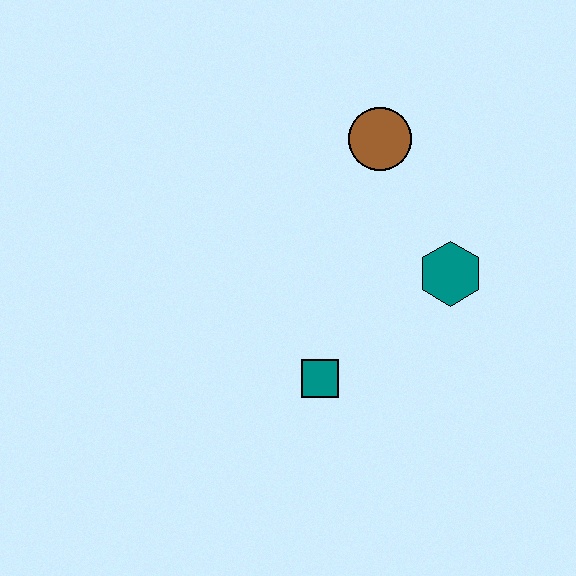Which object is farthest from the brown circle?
The teal square is farthest from the brown circle.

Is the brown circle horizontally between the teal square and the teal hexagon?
Yes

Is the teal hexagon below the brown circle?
Yes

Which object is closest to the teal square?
The teal hexagon is closest to the teal square.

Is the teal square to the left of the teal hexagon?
Yes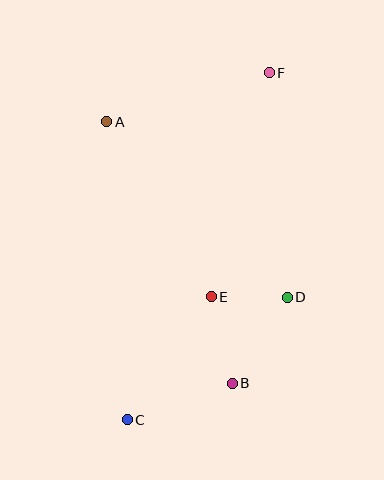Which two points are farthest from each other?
Points C and F are farthest from each other.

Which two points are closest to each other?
Points D and E are closest to each other.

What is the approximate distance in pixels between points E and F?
The distance between E and F is approximately 231 pixels.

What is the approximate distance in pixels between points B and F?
The distance between B and F is approximately 312 pixels.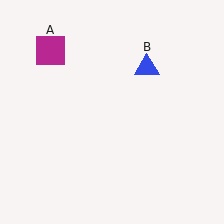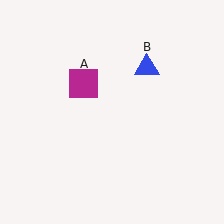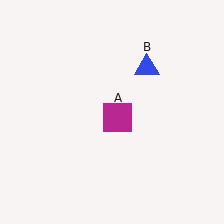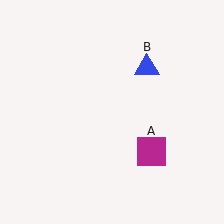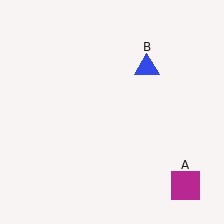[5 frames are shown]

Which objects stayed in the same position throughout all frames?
Blue triangle (object B) remained stationary.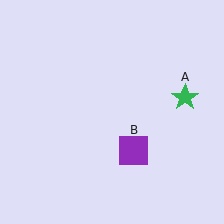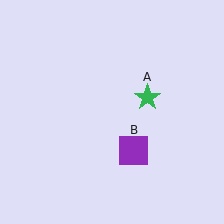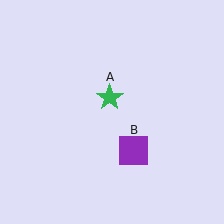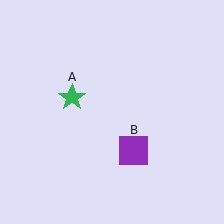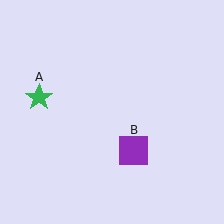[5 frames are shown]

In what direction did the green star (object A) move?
The green star (object A) moved left.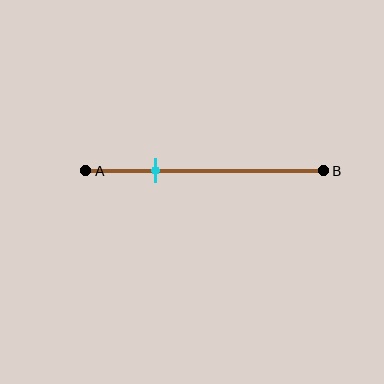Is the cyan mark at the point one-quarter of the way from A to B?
No, the mark is at about 30% from A, not at the 25% one-quarter point.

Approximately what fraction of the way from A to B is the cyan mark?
The cyan mark is approximately 30% of the way from A to B.